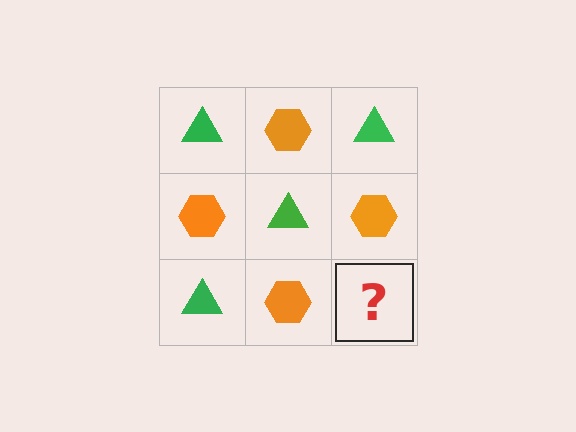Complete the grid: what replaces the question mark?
The question mark should be replaced with a green triangle.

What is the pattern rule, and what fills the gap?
The rule is that it alternates green triangle and orange hexagon in a checkerboard pattern. The gap should be filled with a green triangle.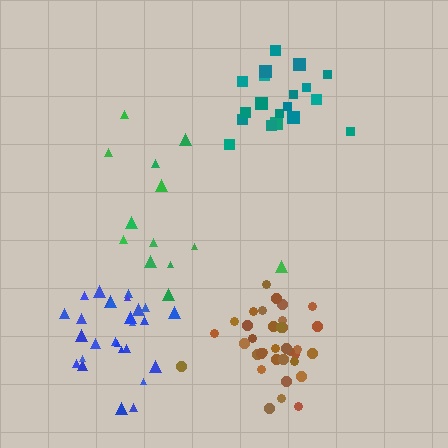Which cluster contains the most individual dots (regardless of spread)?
Brown (35).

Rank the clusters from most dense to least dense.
brown, blue, teal, green.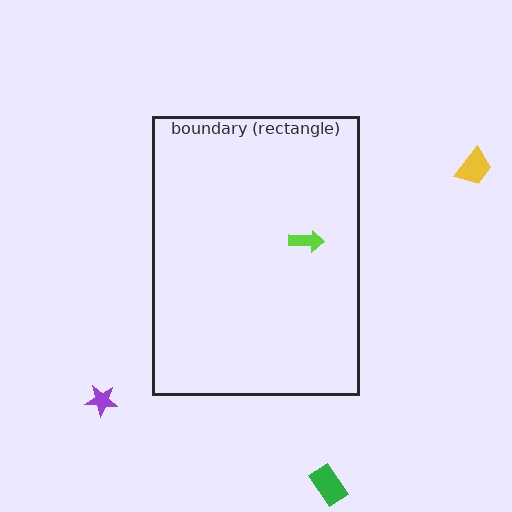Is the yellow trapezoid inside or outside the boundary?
Outside.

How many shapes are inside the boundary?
1 inside, 3 outside.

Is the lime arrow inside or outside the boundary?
Inside.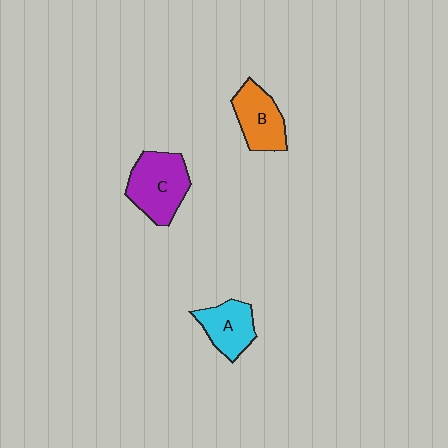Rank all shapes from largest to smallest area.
From largest to smallest: C (purple), B (orange), A (cyan).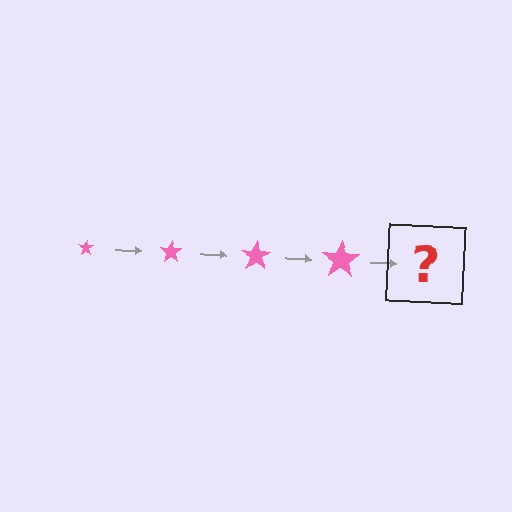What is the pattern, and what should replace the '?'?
The pattern is that the star gets progressively larger each step. The '?' should be a pink star, larger than the previous one.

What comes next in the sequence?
The next element should be a pink star, larger than the previous one.